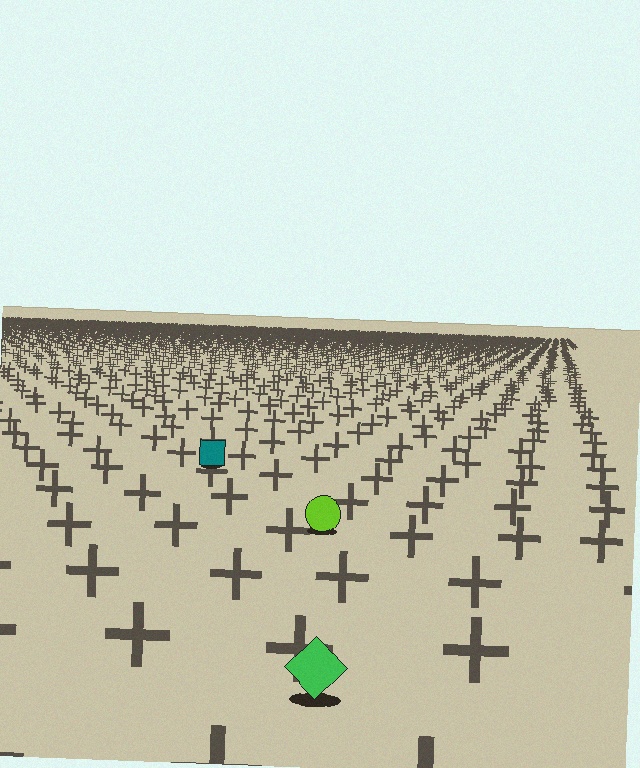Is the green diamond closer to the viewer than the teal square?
Yes. The green diamond is closer — you can tell from the texture gradient: the ground texture is coarser near it.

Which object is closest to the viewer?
The green diamond is closest. The texture marks near it are larger and more spread out.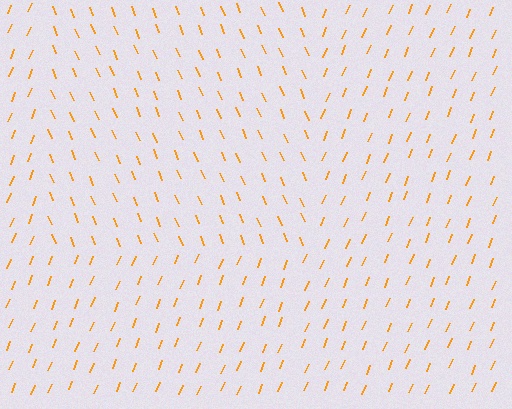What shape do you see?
I see a rectangle.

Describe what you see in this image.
The image is filled with small orange line segments. A rectangle region in the image has lines oriented differently from the surrounding lines, creating a visible texture boundary.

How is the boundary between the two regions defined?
The boundary is defined purely by a change in line orientation (approximately 45 degrees difference). All lines are the same color and thickness.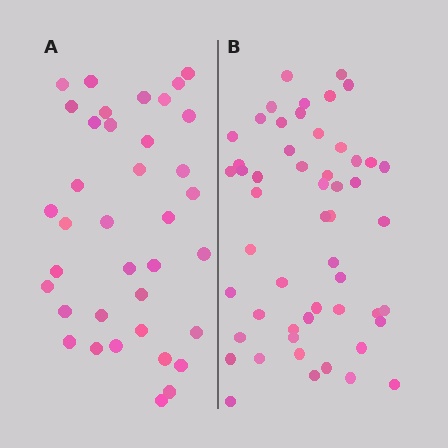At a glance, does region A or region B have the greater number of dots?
Region B (the right region) has more dots.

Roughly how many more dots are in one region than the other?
Region B has approximately 15 more dots than region A.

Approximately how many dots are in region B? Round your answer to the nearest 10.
About 50 dots. (The exact count is 53, which rounds to 50.)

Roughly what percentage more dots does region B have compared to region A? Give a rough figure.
About 45% more.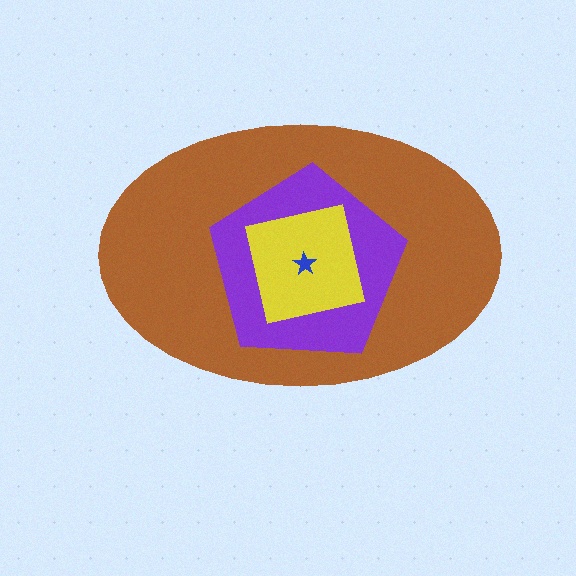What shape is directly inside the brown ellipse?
The purple pentagon.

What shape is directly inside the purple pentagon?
The yellow square.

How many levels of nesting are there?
4.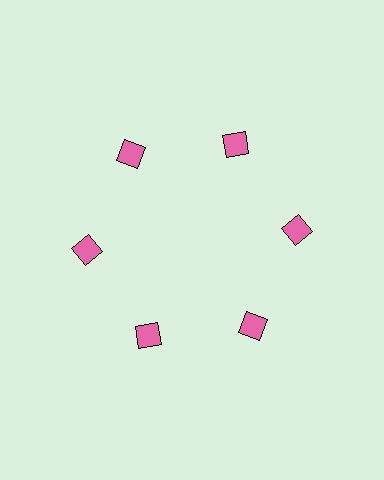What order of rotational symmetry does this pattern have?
This pattern has 6-fold rotational symmetry.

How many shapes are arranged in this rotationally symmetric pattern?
There are 6 shapes, arranged in 6 groups of 1.